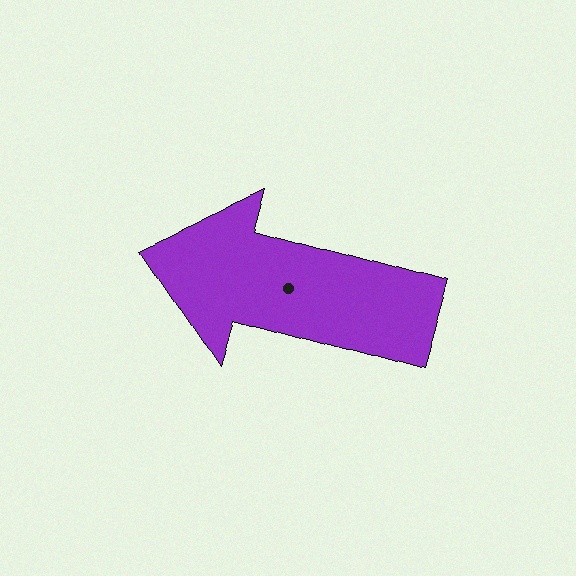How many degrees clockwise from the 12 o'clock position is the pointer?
Approximately 286 degrees.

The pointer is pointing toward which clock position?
Roughly 10 o'clock.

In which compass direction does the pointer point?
West.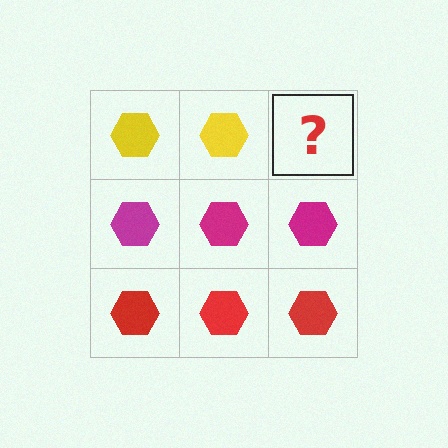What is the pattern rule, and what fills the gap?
The rule is that each row has a consistent color. The gap should be filled with a yellow hexagon.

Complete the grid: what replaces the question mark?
The question mark should be replaced with a yellow hexagon.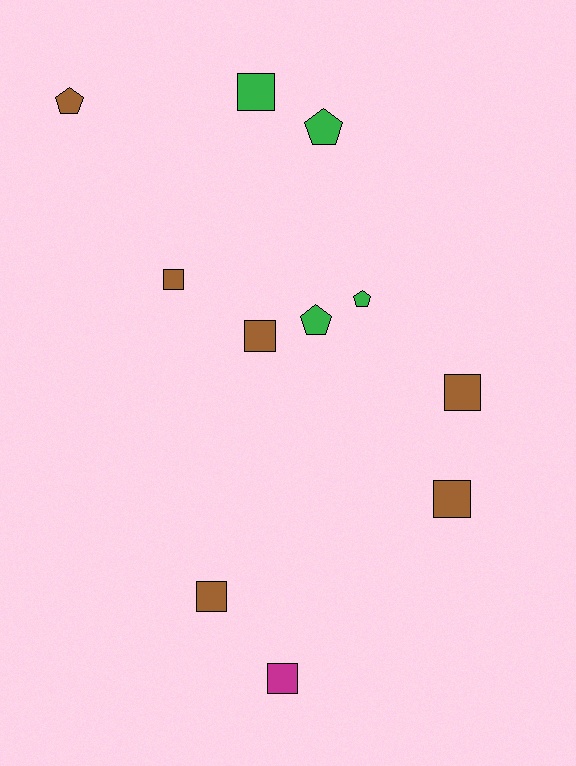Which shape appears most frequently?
Square, with 7 objects.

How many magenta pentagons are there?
There are no magenta pentagons.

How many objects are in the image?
There are 11 objects.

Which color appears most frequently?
Brown, with 6 objects.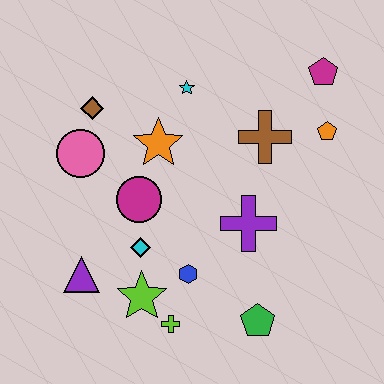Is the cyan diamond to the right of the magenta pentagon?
No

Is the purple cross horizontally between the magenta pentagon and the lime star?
Yes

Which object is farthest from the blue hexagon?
The magenta pentagon is farthest from the blue hexagon.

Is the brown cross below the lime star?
No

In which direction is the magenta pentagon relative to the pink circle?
The magenta pentagon is to the right of the pink circle.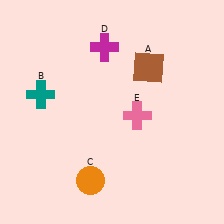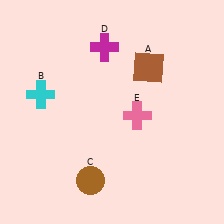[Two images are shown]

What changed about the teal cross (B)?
In Image 1, B is teal. In Image 2, it changed to cyan.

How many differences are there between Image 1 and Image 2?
There are 2 differences between the two images.